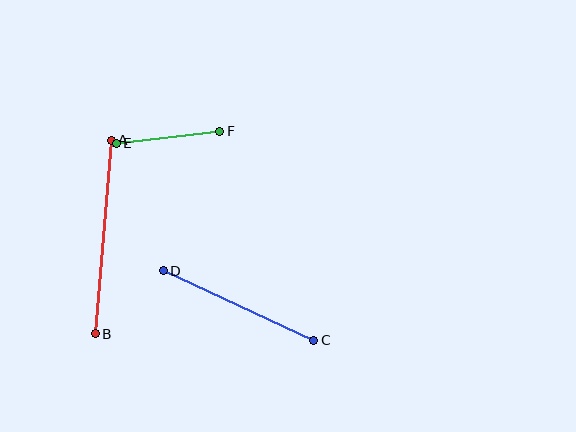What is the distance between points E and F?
The distance is approximately 104 pixels.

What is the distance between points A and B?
The distance is approximately 194 pixels.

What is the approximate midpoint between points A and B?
The midpoint is at approximately (103, 237) pixels.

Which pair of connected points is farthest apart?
Points A and B are farthest apart.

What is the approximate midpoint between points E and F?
The midpoint is at approximately (168, 137) pixels.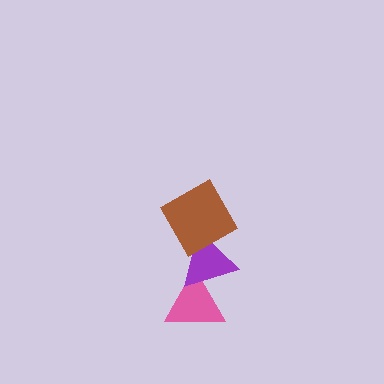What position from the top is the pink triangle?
The pink triangle is 3rd from the top.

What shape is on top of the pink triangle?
The purple triangle is on top of the pink triangle.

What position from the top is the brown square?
The brown square is 1st from the top.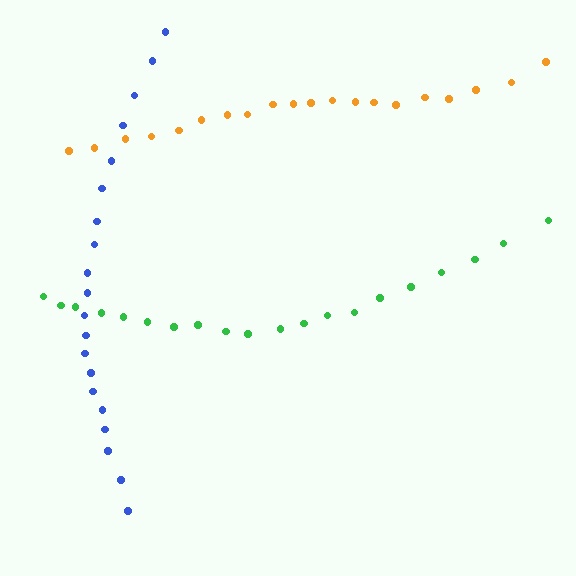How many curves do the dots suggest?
There are 3 distinct paths.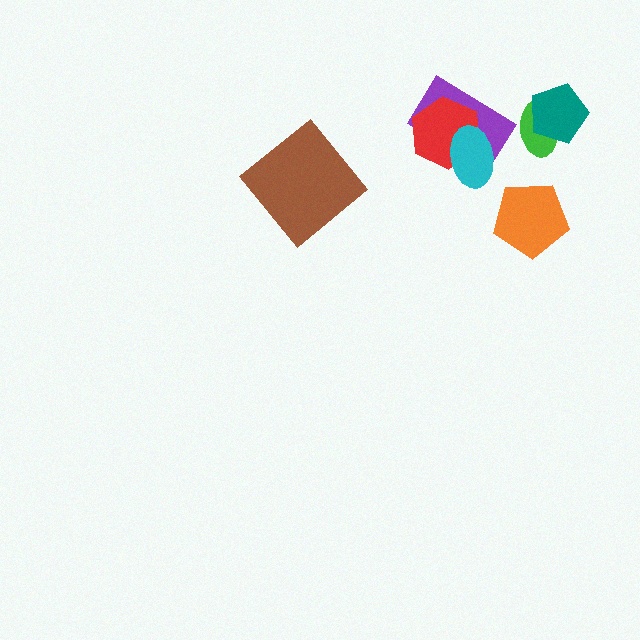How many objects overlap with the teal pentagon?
1 object overlaps with the teal pentagon.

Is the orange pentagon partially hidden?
No, no other shape covers it.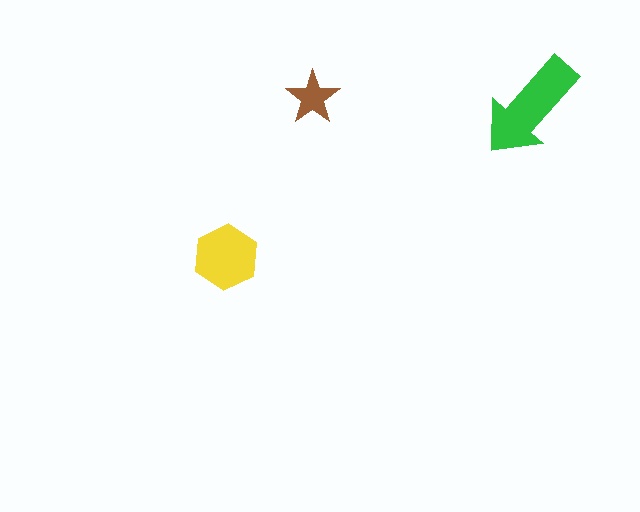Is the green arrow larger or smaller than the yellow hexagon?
Larger.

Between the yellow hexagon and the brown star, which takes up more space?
The yellow hexagon.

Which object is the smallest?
The brown star.